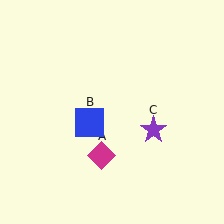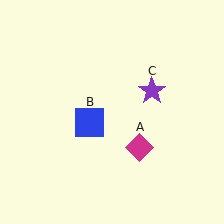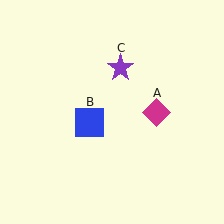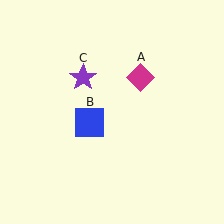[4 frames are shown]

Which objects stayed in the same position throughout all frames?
Blue square (object B) remained stationary.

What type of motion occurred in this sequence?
The magenta diamond (object A), purple star (object C) rotated counterclockwise around the center of the scene.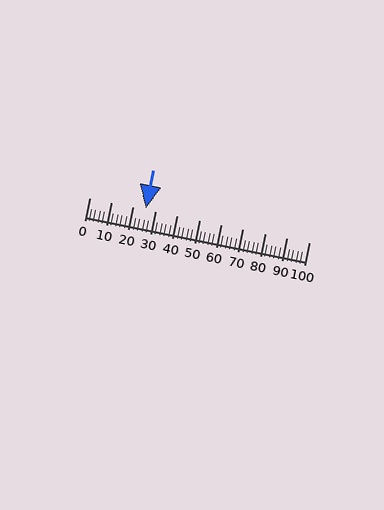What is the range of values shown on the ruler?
The ruler shows values from 0 to 100.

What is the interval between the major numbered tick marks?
The major tick marks are spaced 10 units apart.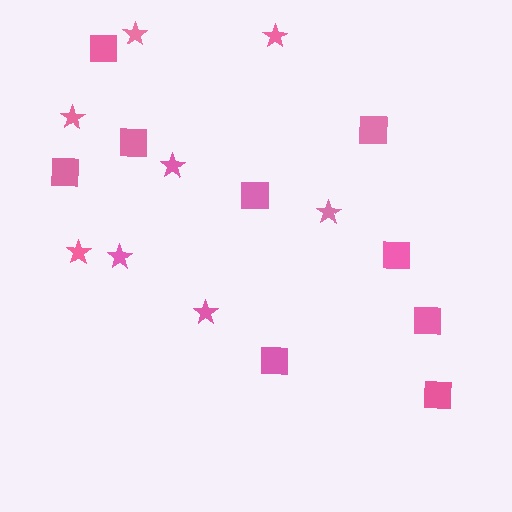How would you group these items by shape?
There are 2 groups: one group of squares (9) and one group of stars (8).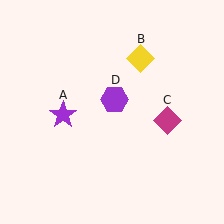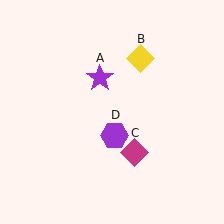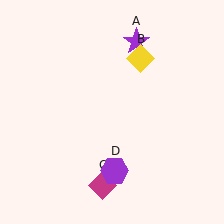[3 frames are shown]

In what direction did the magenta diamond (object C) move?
The magenta diamond (object C) moved down and to the left.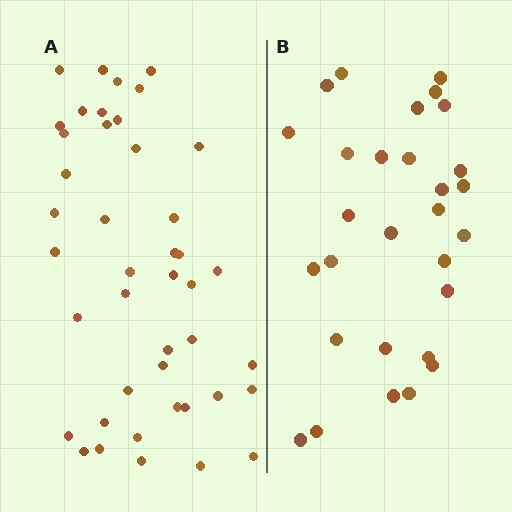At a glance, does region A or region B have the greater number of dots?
Region A (the left region) has more dots.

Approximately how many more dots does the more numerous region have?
Region A has approximately 15 more dots than region B.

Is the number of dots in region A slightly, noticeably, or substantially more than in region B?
Region A has substantially more. The ratio is roughly 1.5 to 1.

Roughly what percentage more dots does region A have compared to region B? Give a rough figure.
About 50% more.